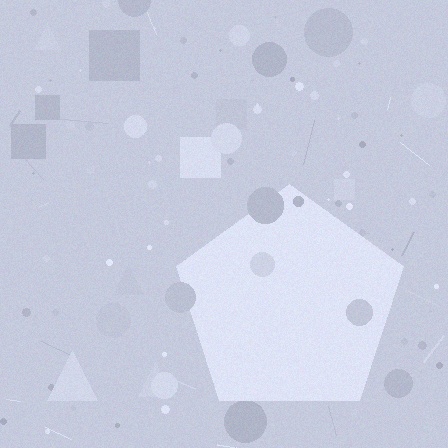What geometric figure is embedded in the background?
A pentagon is embedded in the background.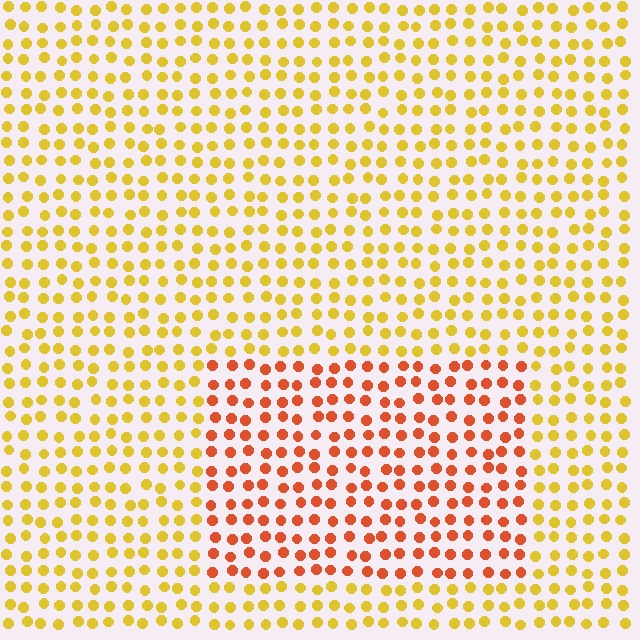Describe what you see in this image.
The image is filled with small yellow elements in a uniform arrangement. A rectangle-shaped region is visible where the elements are tinted to a slightly different hue, forming a subtle color boundary.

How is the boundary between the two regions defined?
The boundary is defined purely by a slight shift in hue (about 39 degrees). Spacing, size, and orientation are identical on both sides.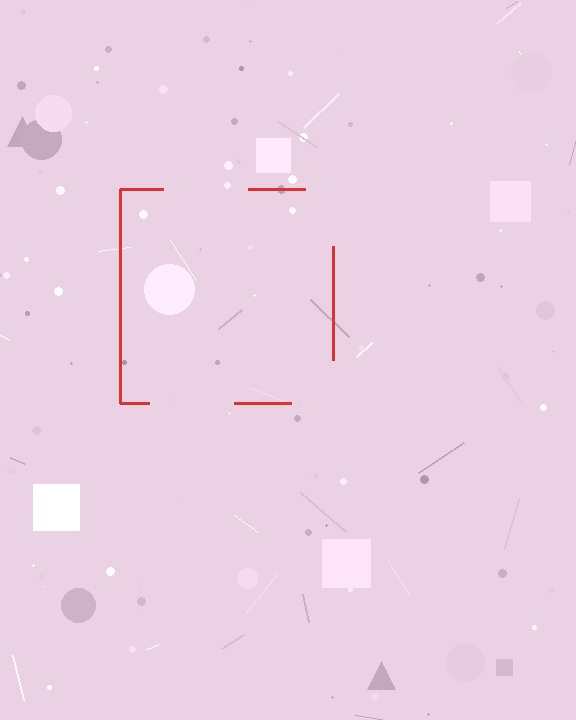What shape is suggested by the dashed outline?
The dashed outline suggests a square.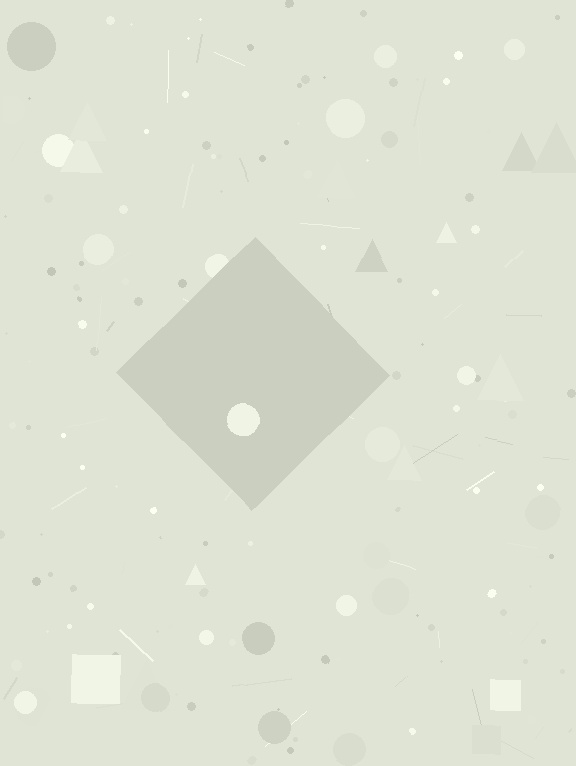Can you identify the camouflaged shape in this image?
The camouflaged shape is a diamond.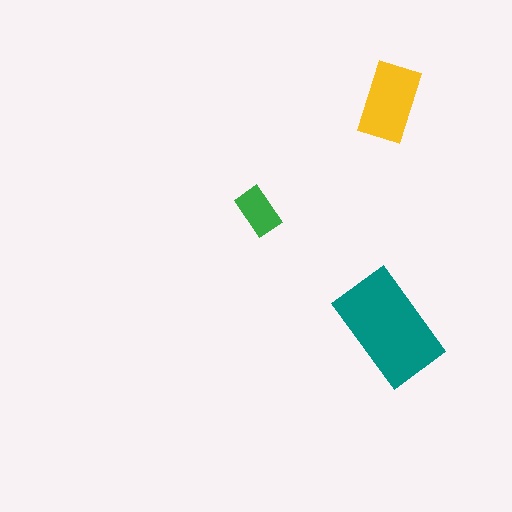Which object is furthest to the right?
The yellow rectangle is rightmost.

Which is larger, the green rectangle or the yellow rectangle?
The yellow one.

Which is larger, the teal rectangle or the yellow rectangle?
The teal one.